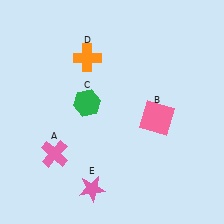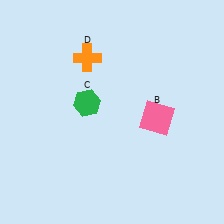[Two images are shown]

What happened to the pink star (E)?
The pink star (E) was removed in Image 2. It was in the bottom-left area of Image 1.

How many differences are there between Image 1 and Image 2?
There are 2 differences between the two images.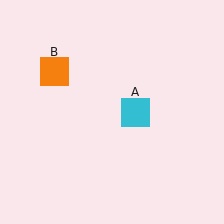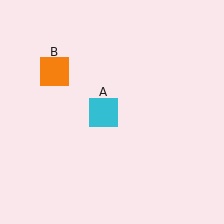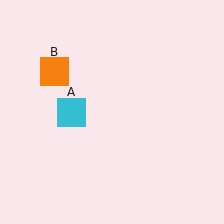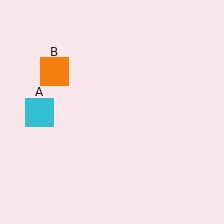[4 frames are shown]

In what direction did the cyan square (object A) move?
The cyan square (object A) moved left.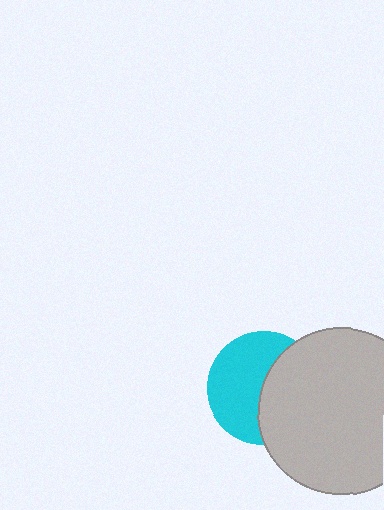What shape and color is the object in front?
The object in front is a light gray circle.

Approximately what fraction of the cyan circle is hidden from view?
Roughly 46% of the cyan circle is hidden behind the light gray circle.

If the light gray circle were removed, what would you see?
You would see the complete cyan circle.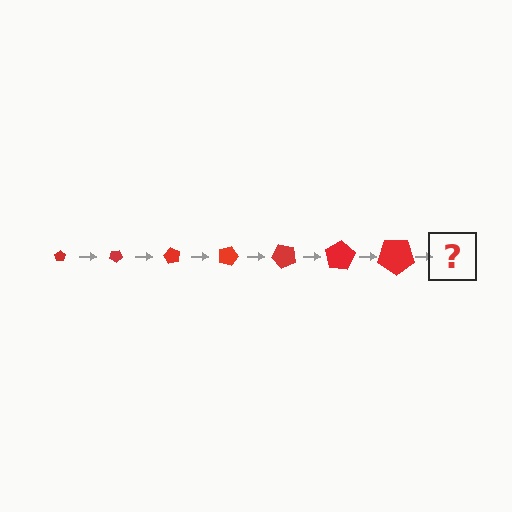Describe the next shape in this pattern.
It should be a pentagon, larger than the previous one and rotated 210 degrees from the start.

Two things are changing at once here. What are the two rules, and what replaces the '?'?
The two rules are that the pentagon grows larger each step and it rotates 30 degrees each step. The '?' should be a pentagon, larger than the previous one and rotated 210 degrees from the start.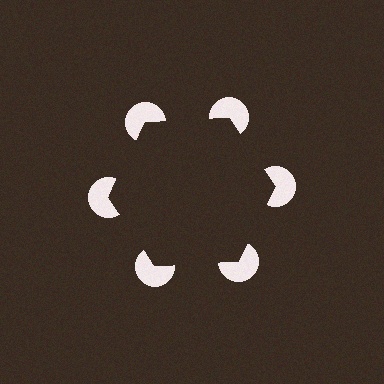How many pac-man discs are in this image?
There are 6 — one at each vertex of the illusory hexagon.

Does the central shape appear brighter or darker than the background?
It typically appears slightly darker than the background, even though no actual brightness change is drawn.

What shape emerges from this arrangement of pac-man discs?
An illusory hexagon — its edges are inferred from the aligned wedge cuts in the pac-man discs, not physically drawn.